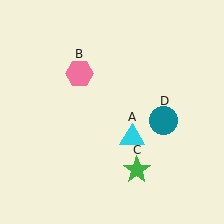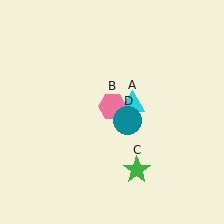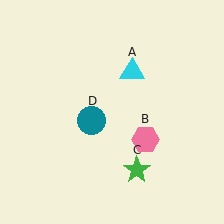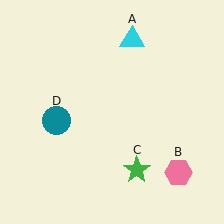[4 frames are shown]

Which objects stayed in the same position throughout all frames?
Green star (object C) remained stationary.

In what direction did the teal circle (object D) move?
The teal circle (object D) moved left.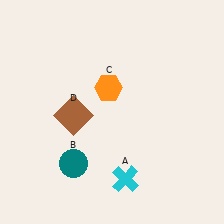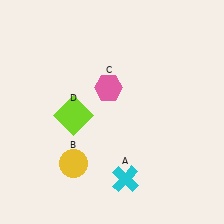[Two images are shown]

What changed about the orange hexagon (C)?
In Image 1, C is orange. In Image 2, it changed to pink.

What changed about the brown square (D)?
In Image 1, D is brown. In Image 2, it changed to lime.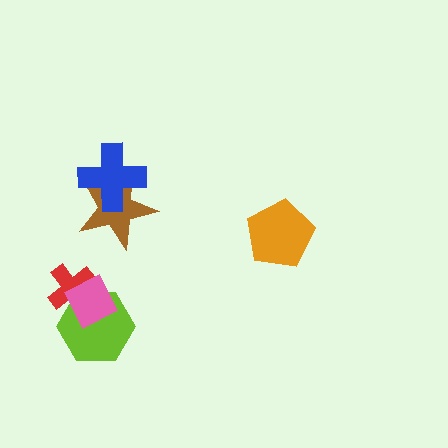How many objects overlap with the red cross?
2 objects overlap with the red cross.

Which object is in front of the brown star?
The blue cross is in front of the brown star.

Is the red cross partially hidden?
Yes, it is partially covered by another shape.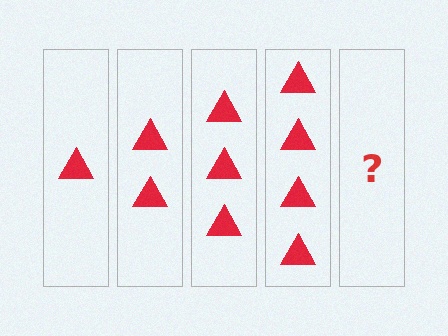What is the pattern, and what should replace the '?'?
The pattern is that each step adds one more triangle. The '?' should be 5 triangles.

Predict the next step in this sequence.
The next step is 5 triangles.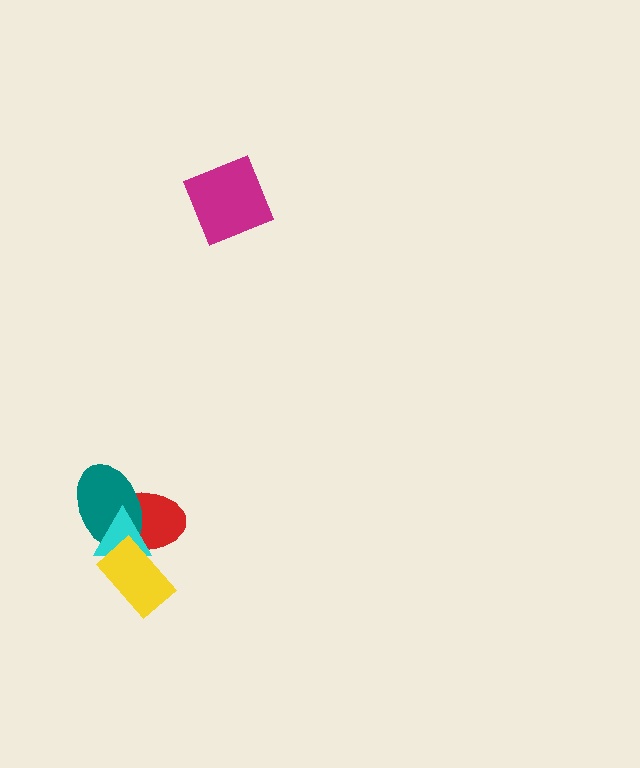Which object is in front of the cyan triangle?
The yellow rectangle is in front of the cyan triangle.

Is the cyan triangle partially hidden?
Yes, it is partially covered by another shape.